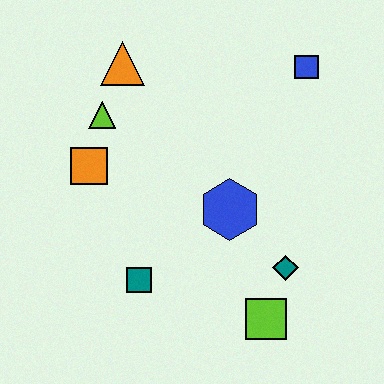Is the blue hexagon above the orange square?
No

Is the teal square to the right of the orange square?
Yes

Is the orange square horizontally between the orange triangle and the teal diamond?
No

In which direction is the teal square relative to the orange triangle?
The teal square is below the orange triangle.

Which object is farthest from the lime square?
The orange triangle is farthest from the lime square.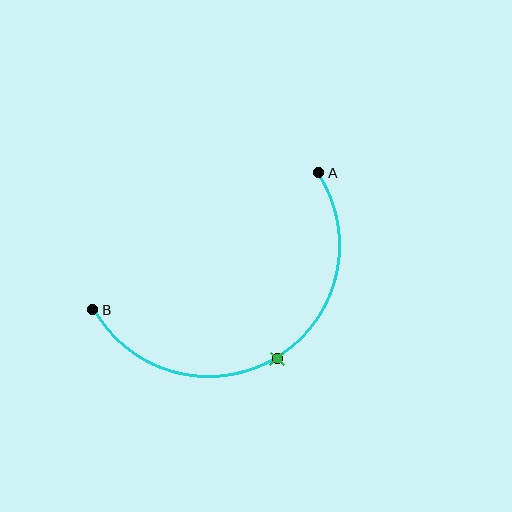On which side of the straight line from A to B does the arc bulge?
The arc bulges below the straight line connecting A and B.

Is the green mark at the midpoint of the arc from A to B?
Yes. The green mark lies on the arc at equal arc-length from both A and B — it is the arc midpoint.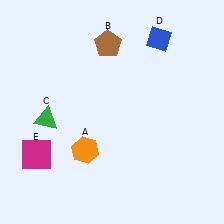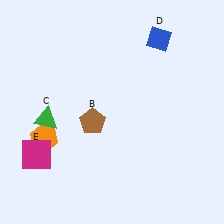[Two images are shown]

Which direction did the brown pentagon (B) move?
The brown pentagon (B) moved down.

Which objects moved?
The objects that moved are: the orange hexagon (A), the brown pentagon (B).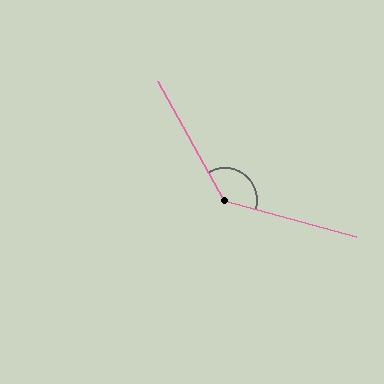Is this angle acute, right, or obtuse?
It is obtuse.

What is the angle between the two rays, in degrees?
Approximately 134 degrees.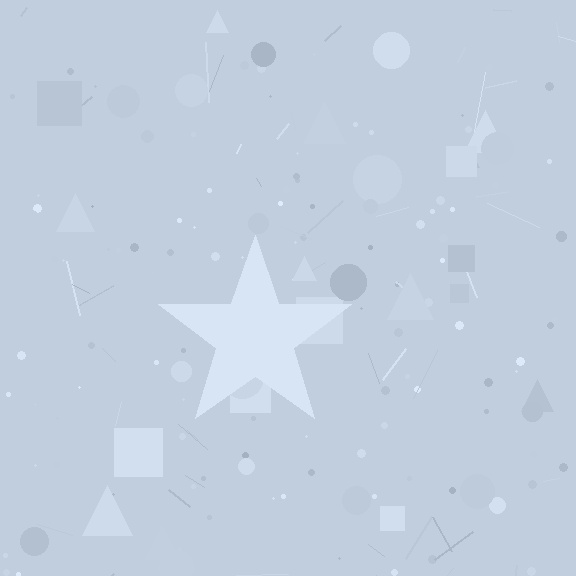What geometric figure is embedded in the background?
A star is embedded in the background.